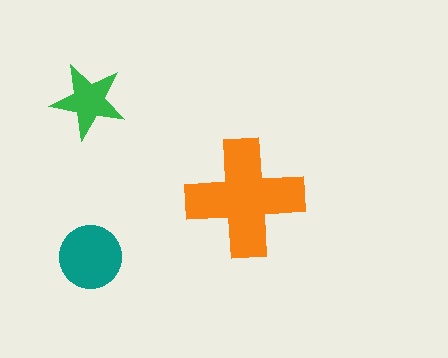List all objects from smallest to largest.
The green star, the teal circle, the orange cross.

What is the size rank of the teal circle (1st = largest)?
2nd.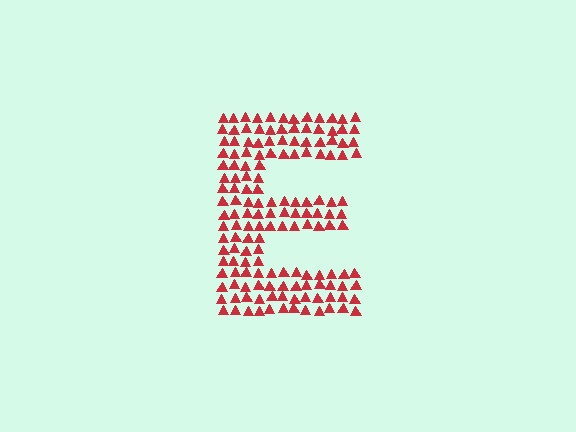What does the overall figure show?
The overall figure shows the letter E.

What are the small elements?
The small elements are triangles.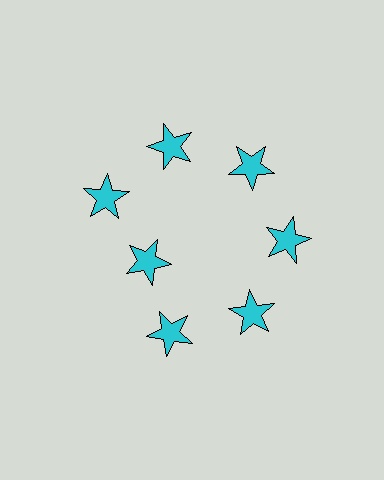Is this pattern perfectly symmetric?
No. The 7 cyan stars are arranged in a ring, but one element near the 8 o'clock position is pulled inward toward the center, breaking the 7-fold rotational symmetry.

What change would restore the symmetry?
The symmetry would be restored by moving it outward, back onto the ring so that all 7 stars sit at equal angles and equal distance from the center.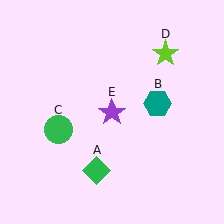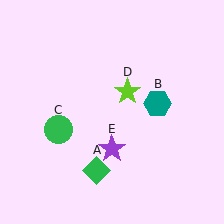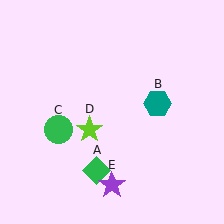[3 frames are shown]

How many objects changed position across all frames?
2 objects changed position: lime star (object D), purple star (object E).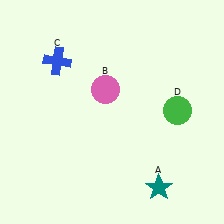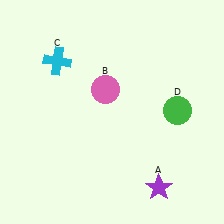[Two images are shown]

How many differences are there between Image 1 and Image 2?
There are 2 differences between the two images.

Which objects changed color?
A changed from teal to purple. C changed from blue to cyan.